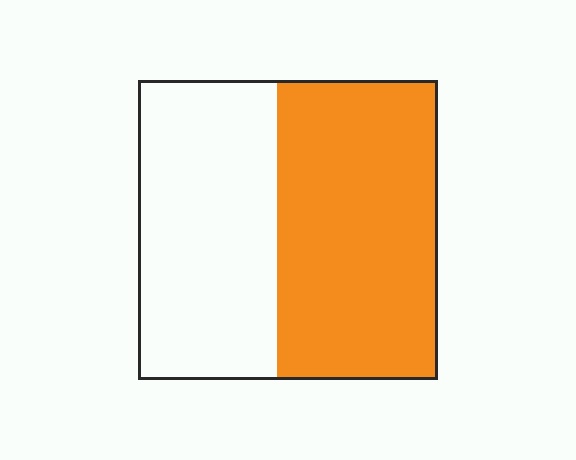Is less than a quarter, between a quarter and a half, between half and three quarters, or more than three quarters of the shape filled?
Between half and three quarters.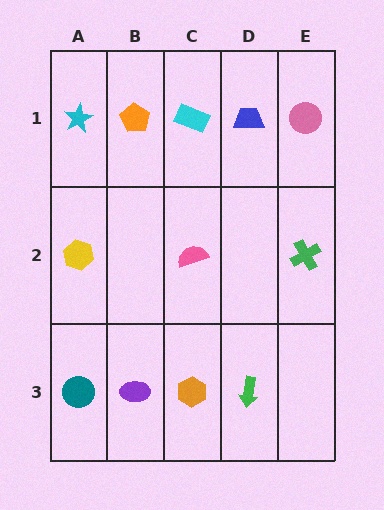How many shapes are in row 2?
3 shapes.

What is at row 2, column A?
A yellow hexagon.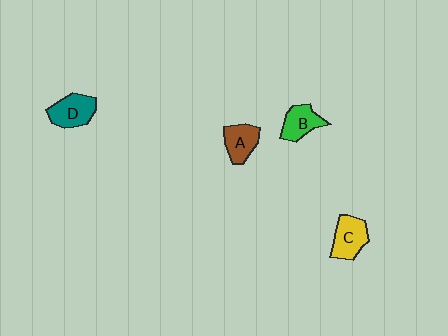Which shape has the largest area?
Shape D (teal).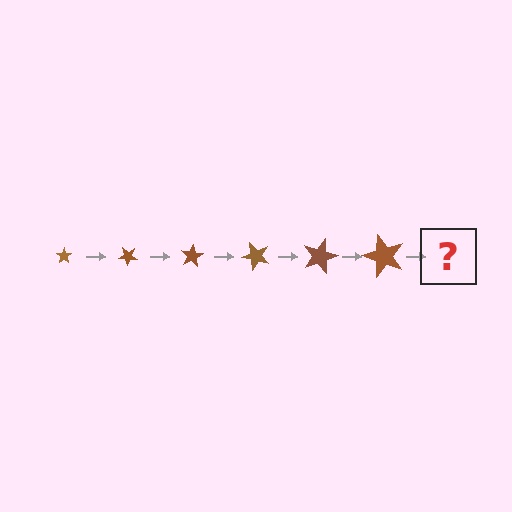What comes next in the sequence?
The next element should be a star, larger than the previous one and rotated 240 degrees from the start.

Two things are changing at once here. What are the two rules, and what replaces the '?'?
The two rules are that the star grows larger each step and it rotates 40 degrees each step. The '?' should be a star, larger than the previous one and rotated 240 degrees from the start.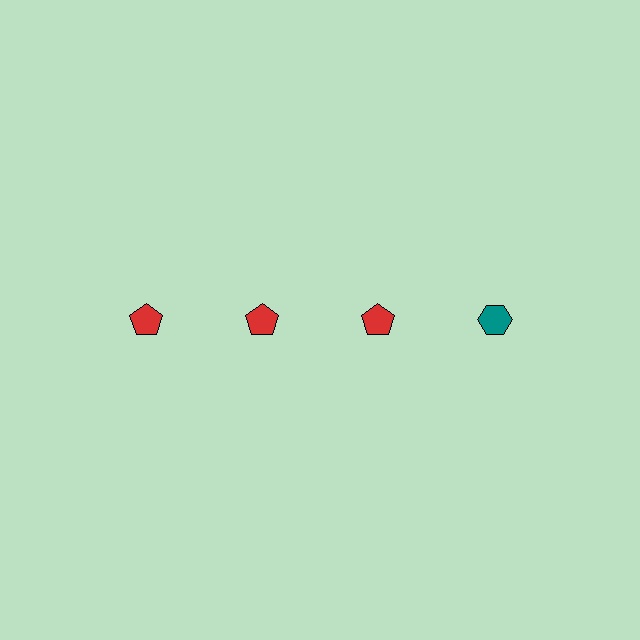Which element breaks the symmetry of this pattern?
The teal hexagon in the top row, second from right column breaks the symmetry. All other shapes are red pentagons.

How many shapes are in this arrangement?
There are 4 shapes arranged in a grid pattern.